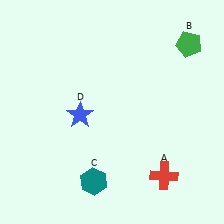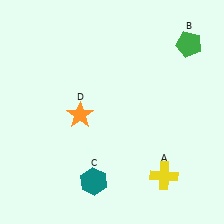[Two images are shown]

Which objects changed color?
A changed from red to yellow. D changed from blue to orange.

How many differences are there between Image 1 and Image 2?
There are 2 differences between the two images.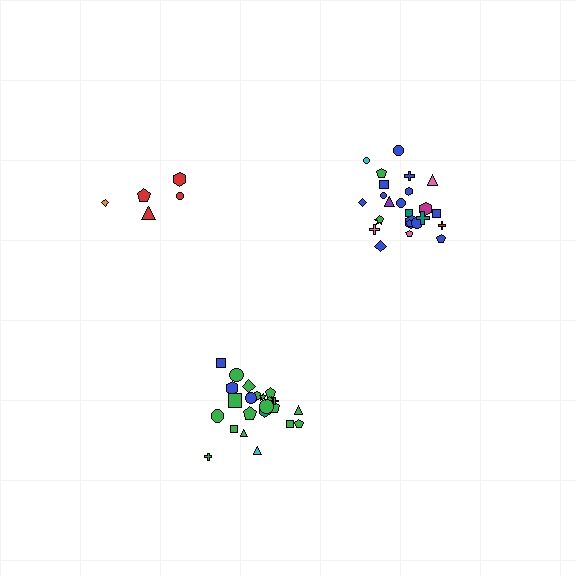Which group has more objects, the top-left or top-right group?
The top-right group.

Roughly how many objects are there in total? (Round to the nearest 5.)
Roughly 55 objects in total.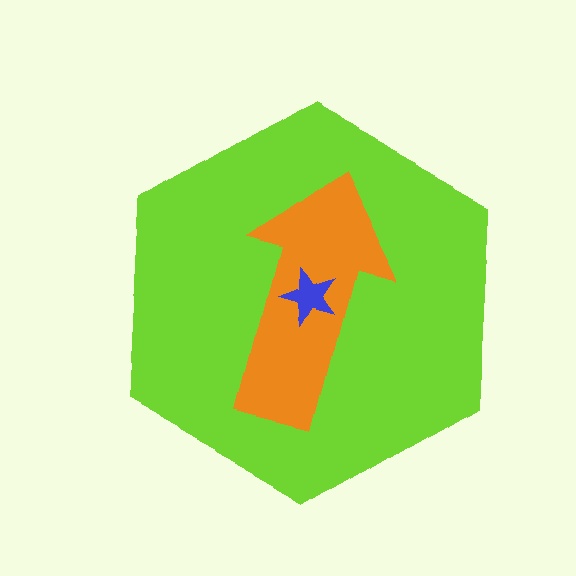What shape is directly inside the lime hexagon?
The orange arrow.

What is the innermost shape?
The blue star.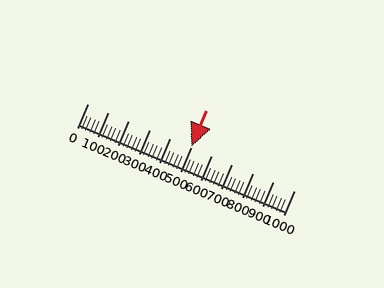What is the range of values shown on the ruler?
The ruler shows values from 0 to 1000.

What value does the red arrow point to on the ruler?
The red arrow points to approximately 500.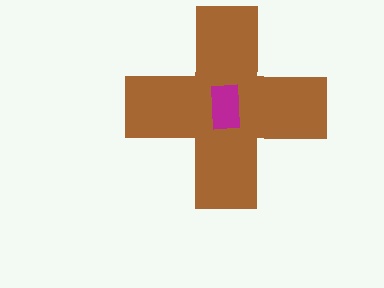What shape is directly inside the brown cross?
The magenta rectangle.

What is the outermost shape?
The brown cross.